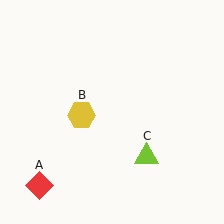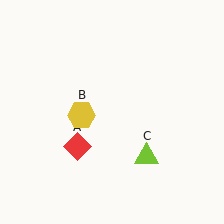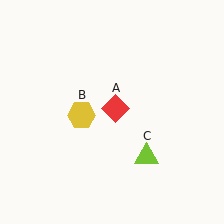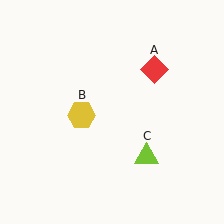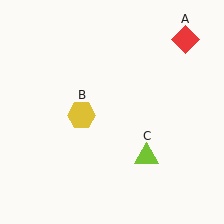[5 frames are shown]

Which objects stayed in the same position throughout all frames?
Yellow hexagon (object B) and lime triangle (object C) remained stationary.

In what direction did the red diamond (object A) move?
The red diamond (object A) moved up and to the right.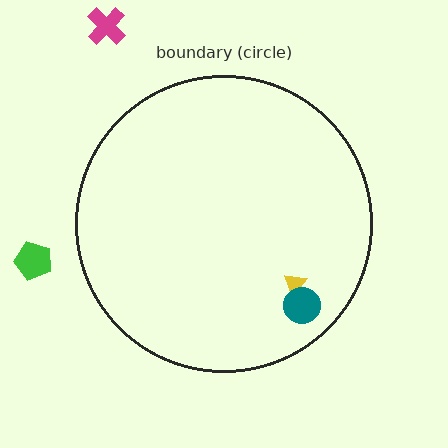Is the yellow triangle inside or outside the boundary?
Inside.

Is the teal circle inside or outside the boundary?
Inside.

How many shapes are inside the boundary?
2 inside, 2 outside.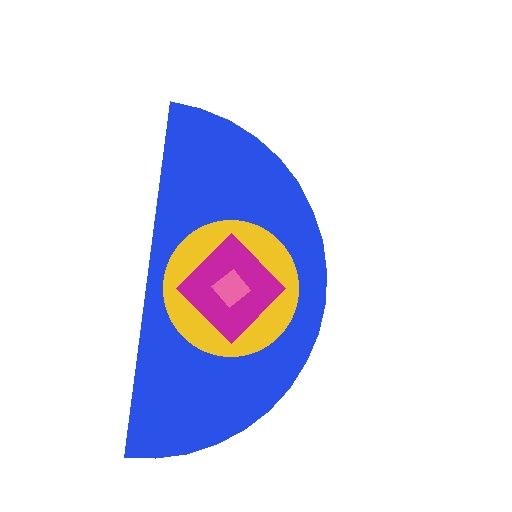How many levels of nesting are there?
4.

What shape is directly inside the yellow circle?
The magenta diamond.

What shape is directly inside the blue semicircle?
The yellow circle.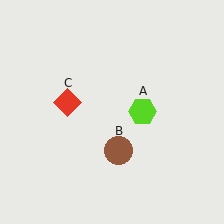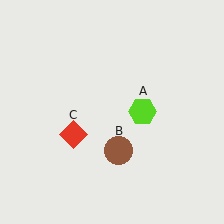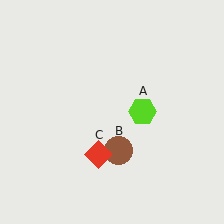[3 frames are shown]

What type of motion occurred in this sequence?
The red diamond (object C) rotated counterclockwise around the center of the scene.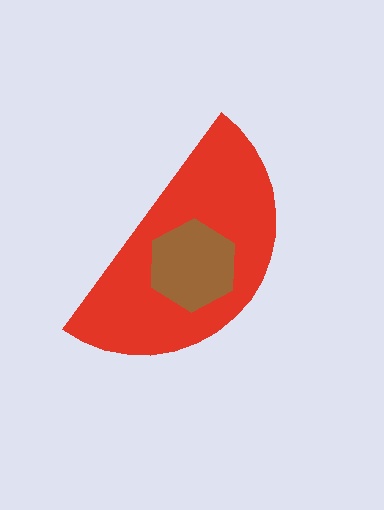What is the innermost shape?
The brown hexagon.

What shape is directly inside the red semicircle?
The brown hexagon.